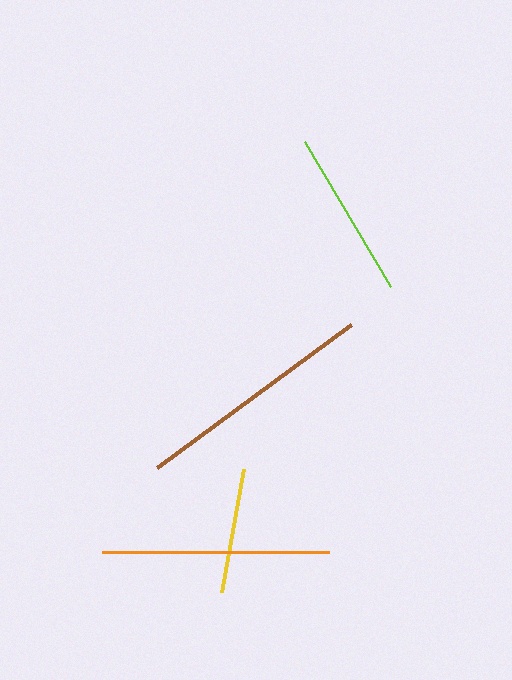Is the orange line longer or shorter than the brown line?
The brown line is longer than the orange line.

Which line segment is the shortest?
The yellow line is the shortest at approximately 124 pixels.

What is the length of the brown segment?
The brown segment is approximately 241 pixels long.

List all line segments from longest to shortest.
From longest to shortest: brown, orange, lime, yellow.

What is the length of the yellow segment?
The yellow segment is approximately 124 pixels long.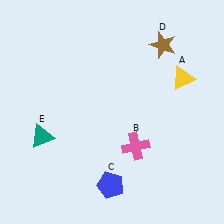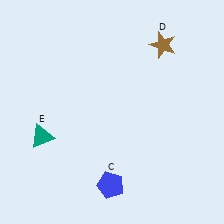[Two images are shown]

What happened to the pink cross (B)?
The pink cross (B) was removed in Image 2. It was in the bottom-right area of Image 1.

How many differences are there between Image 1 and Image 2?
There are 2 differences between the two images.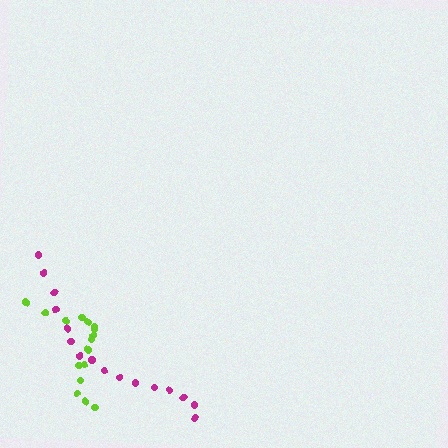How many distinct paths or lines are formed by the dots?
There are 2 distinct paths.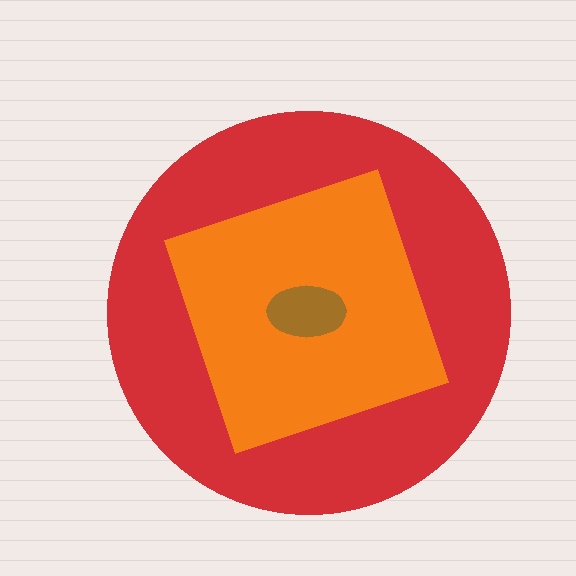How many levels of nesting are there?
3.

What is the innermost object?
The brown ellipse.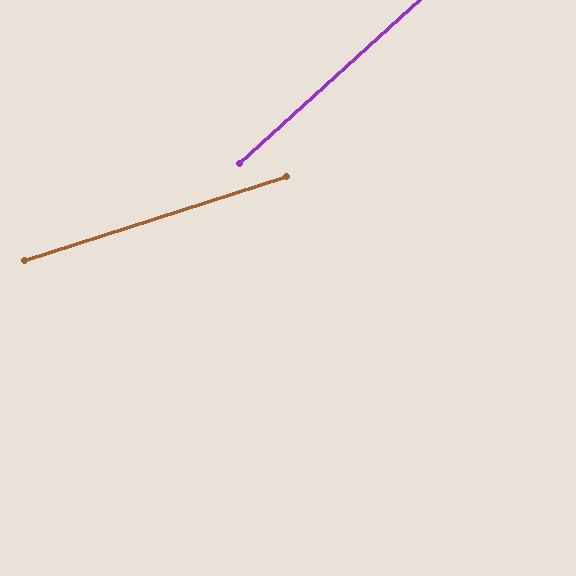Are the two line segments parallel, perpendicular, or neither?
Neither parallel nor perpendicular — they differ by about 25°.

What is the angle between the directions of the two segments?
Approximately 25 degrees.